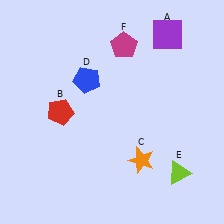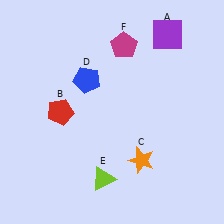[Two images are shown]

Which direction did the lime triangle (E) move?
The lime triangle (E) moved left.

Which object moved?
The lime triangle (E) moved left.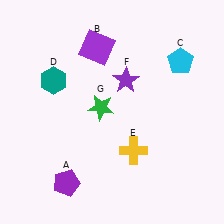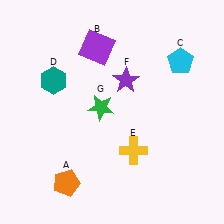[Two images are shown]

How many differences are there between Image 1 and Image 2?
There is 1 difference between the two images.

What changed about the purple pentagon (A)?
In Image 1, A is purple. In Image 2, it changed to orange.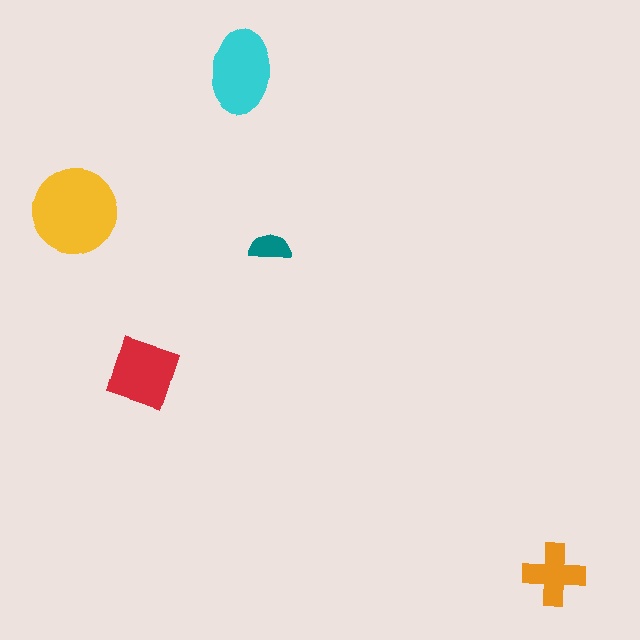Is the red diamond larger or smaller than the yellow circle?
Smaller.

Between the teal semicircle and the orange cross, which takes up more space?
The orange cross.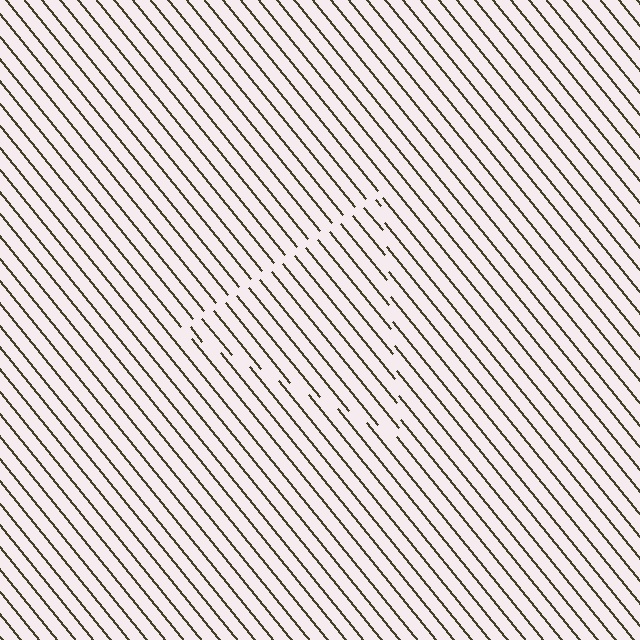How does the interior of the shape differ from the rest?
The interior of the shape contains the same grating, shifted by half a period — the contour is defined by the phase discontinuity where line-ends from the inner and outer gratings abut.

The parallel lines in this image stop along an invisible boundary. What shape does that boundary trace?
An illusory triangle. The interior of the shape contains the same grating, shifted by half a period — the contour is defined by the phase discontinuity where line-ends from the inner and outer gratings abut.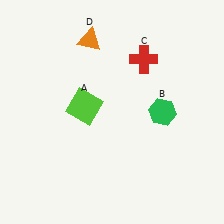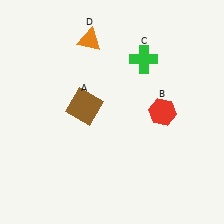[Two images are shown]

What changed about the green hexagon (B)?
In Image 1, B is green. In Image 2, it changed to red.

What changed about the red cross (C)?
In Image 1, C is red. In Image 2, it changed to green.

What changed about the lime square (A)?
In Image 1, A is lime. In Image 2, it changed to brown.